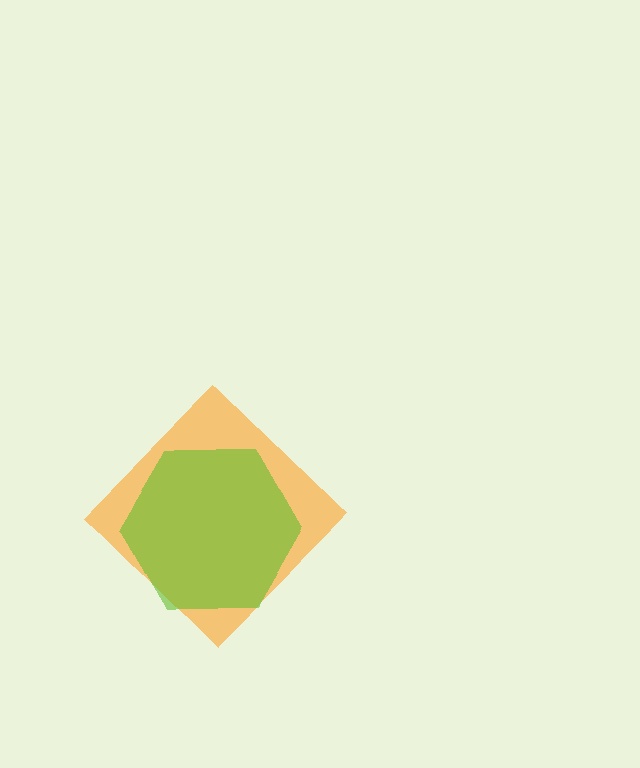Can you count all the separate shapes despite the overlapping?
Yes, there are 2 separate shapes.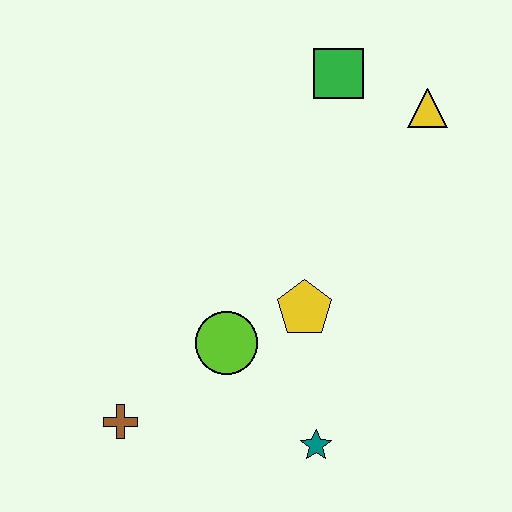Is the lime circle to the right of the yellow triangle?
No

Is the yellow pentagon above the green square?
No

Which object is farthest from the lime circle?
The yellow triangle is farthest from the lime circle.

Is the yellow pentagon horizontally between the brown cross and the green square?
Yes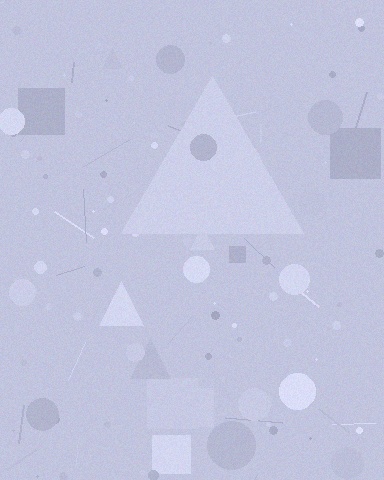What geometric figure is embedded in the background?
A triangle is embedded in the background.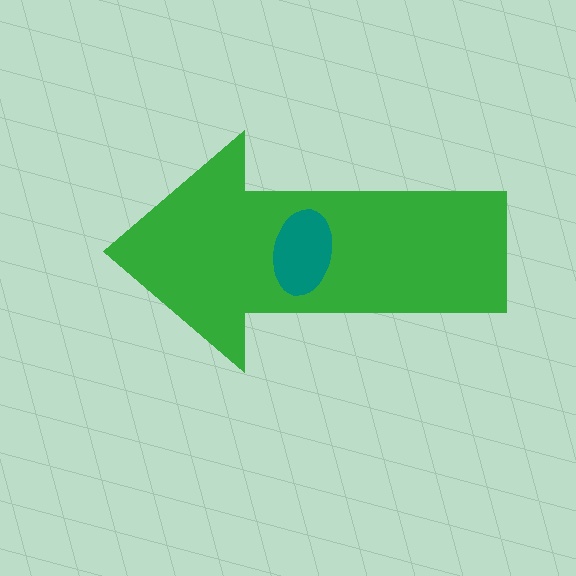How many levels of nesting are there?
2.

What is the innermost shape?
The teal ellipse.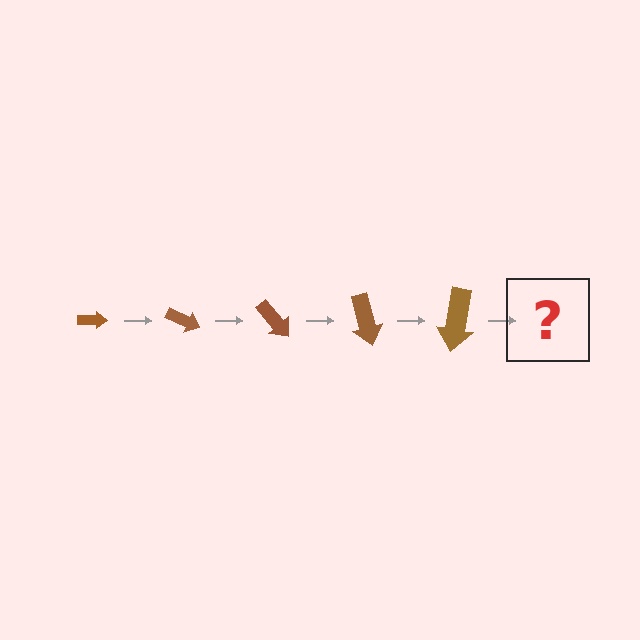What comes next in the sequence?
The next element should be an arrow, larger than the previous one and rotated 125 degrees from the start.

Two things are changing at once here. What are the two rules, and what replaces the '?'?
The two rules are that the arrow grows larger each step and it rotates 25 degrees each step. The '?' should be an arrow, larger than the previous one and rotated 125 degrees from the start.